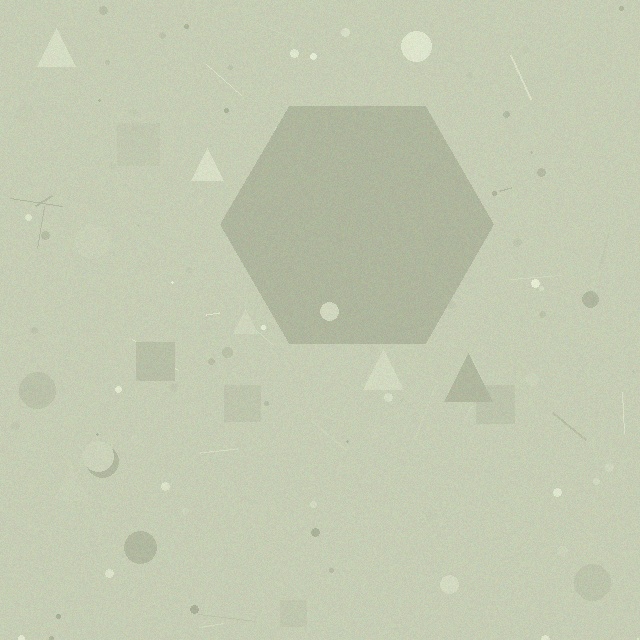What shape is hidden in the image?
A hexagon is hidden in the image.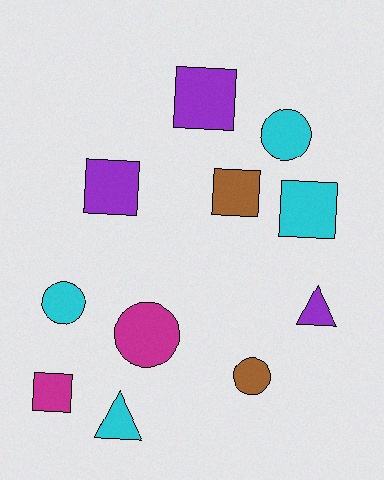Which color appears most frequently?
Cyan, with 4 objects.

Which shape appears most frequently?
Square, with 5 objects.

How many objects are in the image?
There are 11 objects.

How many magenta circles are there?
There is 1 magenta circle.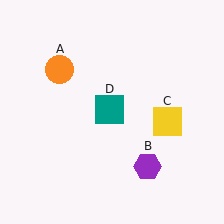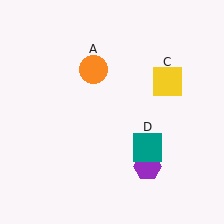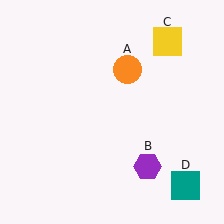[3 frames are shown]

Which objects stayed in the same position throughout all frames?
Purple hexagon (object B) remained stationary.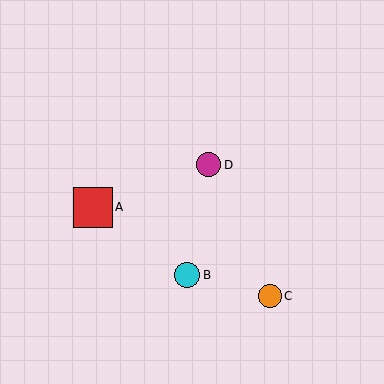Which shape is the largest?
The red square (labeled A) is the largest.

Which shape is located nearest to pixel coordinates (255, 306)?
The orange circle (labeled C) at (270, 296) is nearest to that location.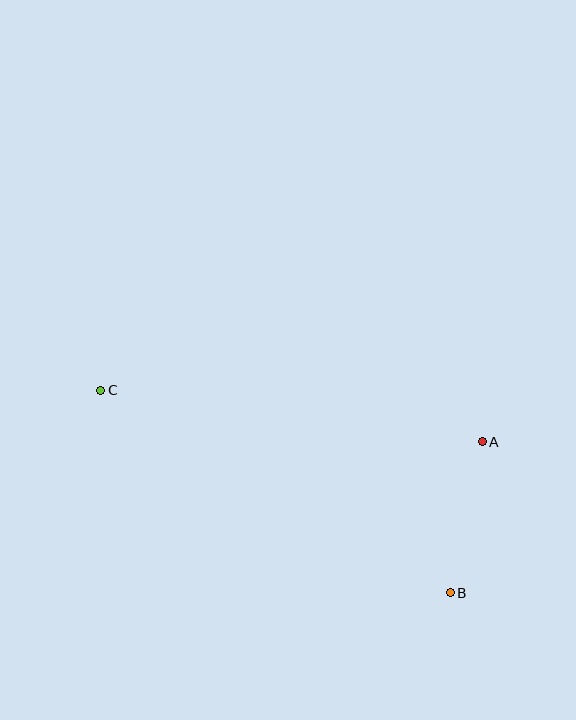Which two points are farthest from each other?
Points B and C are farthest from each other.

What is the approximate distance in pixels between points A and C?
The distance between A and C is approximately 385 pixels.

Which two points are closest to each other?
Points A and B are closest to each other.